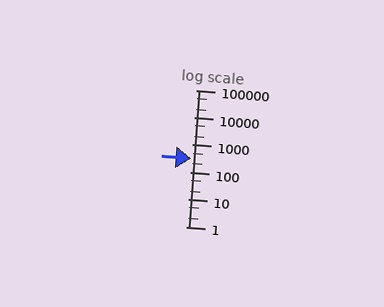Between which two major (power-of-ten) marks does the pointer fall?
The pointer is between 100 and 1000.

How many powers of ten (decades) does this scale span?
The scale spans 5 decades, from 1 to 100000.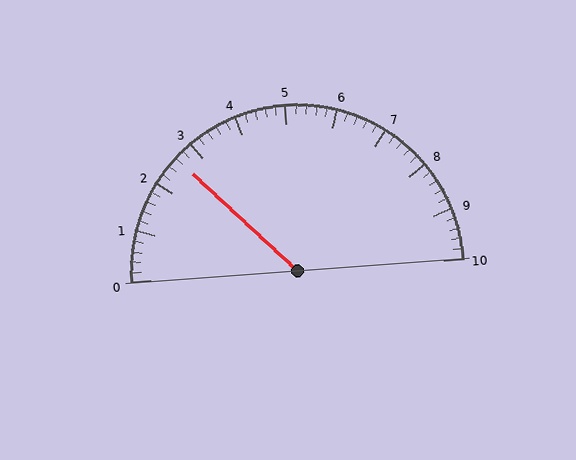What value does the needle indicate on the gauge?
The needle indicates approximately 2.6.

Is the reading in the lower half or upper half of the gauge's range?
The reading is in the lower half of the range (0 to 10).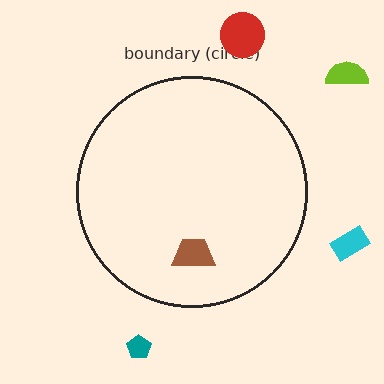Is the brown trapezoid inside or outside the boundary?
Inside.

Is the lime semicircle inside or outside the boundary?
Outside.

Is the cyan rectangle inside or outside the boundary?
Outside.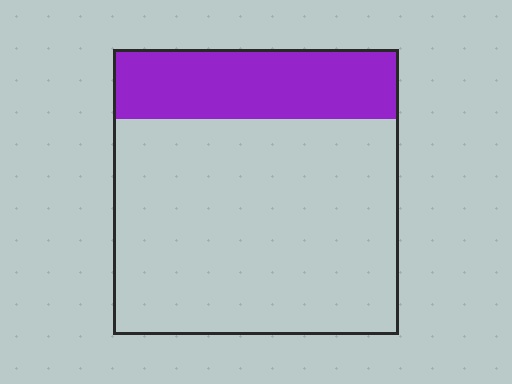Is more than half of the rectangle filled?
No.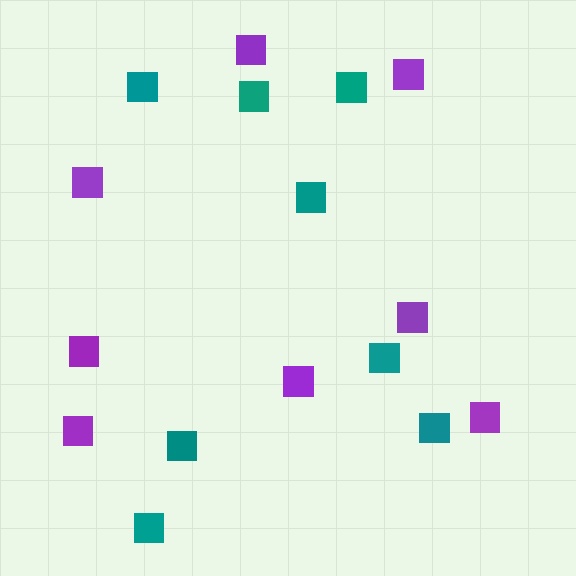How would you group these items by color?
There are 2 groups: one group of purple squares (8) and one group of teal squares (8).